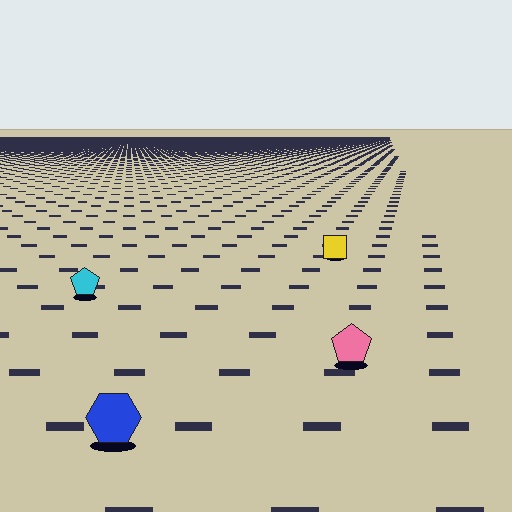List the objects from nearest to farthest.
From nearest to farthest: the blue hexagon, the pink pentagon, the cyan pentagon, the yellow square.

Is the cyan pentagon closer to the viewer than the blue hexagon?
No. The blue hexagon is closer — you can tell from the texture gradient: the ground texture is coarser near it.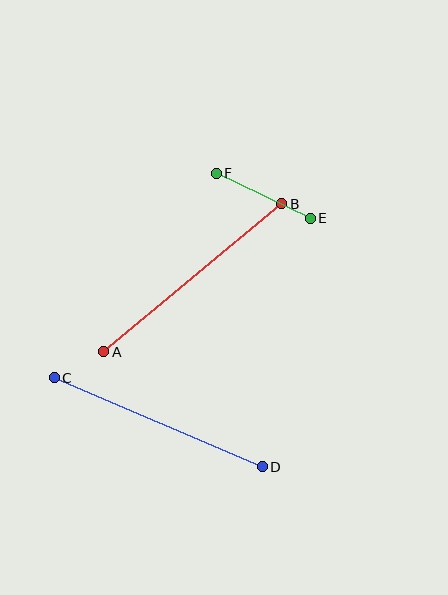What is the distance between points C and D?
The distance is approximately 226 pixels.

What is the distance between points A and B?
The distance is approximately 232 pixels.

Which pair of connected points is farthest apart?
Points A and B are farthest apart.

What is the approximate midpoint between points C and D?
The midpoint is at approximately (158, 422) pixels.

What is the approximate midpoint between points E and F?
The midpoint is at approximately (263, 196) pixels.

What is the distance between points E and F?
The distance is approximately 104 pixels.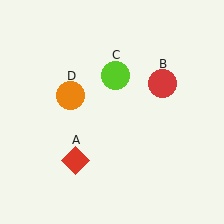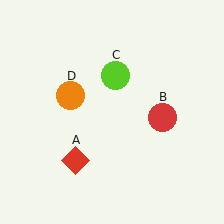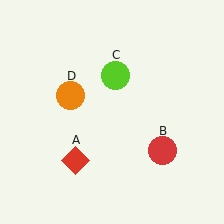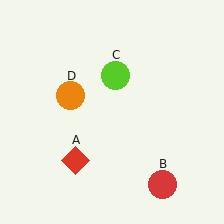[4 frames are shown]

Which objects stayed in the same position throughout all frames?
Red diamond (object A) and lime circle (object C) and orange circle (object D) remained stationary.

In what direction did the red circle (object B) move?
The red circle (object B) moved down.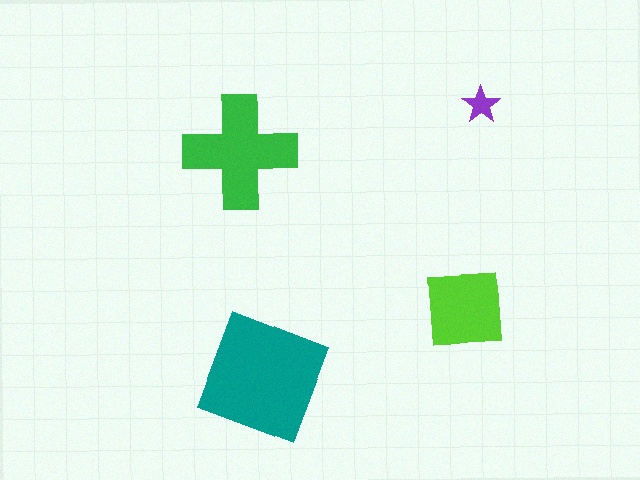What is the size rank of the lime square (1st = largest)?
3rd.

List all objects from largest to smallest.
The teal square, the green cross, the lime square, the purple star.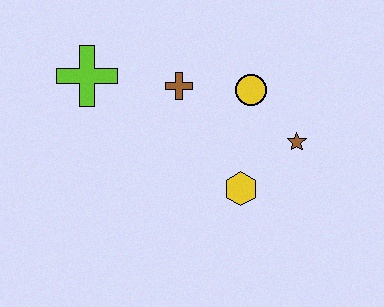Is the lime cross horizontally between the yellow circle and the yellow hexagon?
No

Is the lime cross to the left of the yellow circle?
Yes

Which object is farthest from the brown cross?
The brown star is farthest from the brown cross.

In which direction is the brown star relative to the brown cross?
The brown star is to the right of the brown cross.